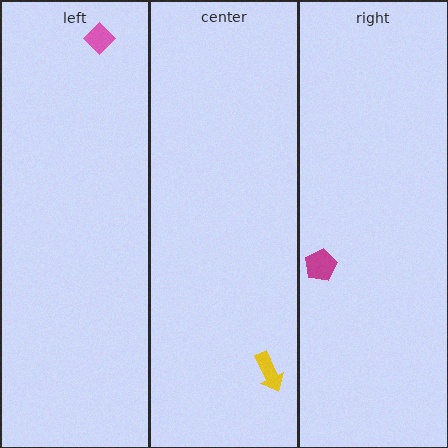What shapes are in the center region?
The yellow arrow.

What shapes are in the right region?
The magenta pentagon.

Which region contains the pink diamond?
The left region.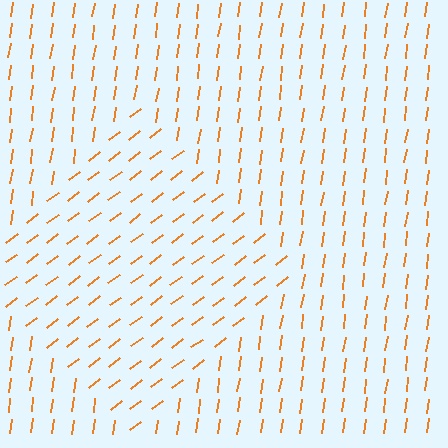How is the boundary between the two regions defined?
The boundary is defined purely by a change in line orientation (approximately 45 degrees difference). All lines are the same color and thickness.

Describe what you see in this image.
The image is filled with small orange line segments. A diamond region in the image has lines oriented differently from the surrounding lines, creating a visible texture boundary.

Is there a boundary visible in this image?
Yes, there is a texture boundary formed by a change in line orientation.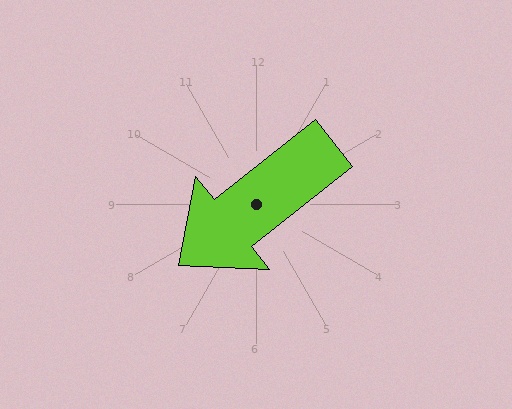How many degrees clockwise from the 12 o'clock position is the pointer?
Approximately 232 degrees.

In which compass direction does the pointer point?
Southwest.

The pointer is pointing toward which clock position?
Roughly 8 o'clock.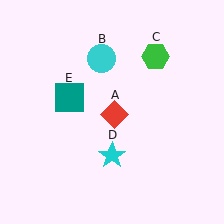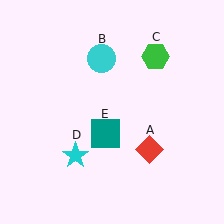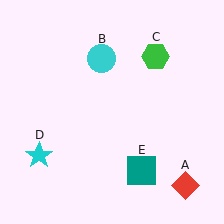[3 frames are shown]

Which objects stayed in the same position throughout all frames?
Cyan circle (object B) and green hexagon (object C) remained stationary.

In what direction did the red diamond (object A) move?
The red diamond (object A) moved down and to the right.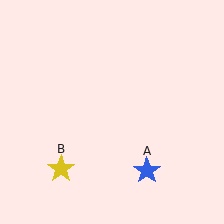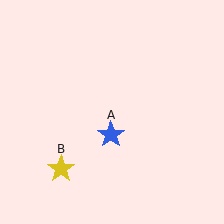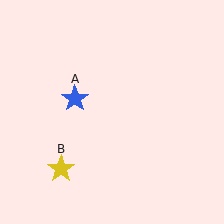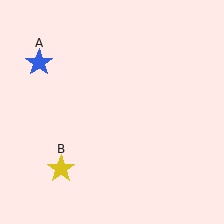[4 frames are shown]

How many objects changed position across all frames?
1 object changed position: blue star (object A).